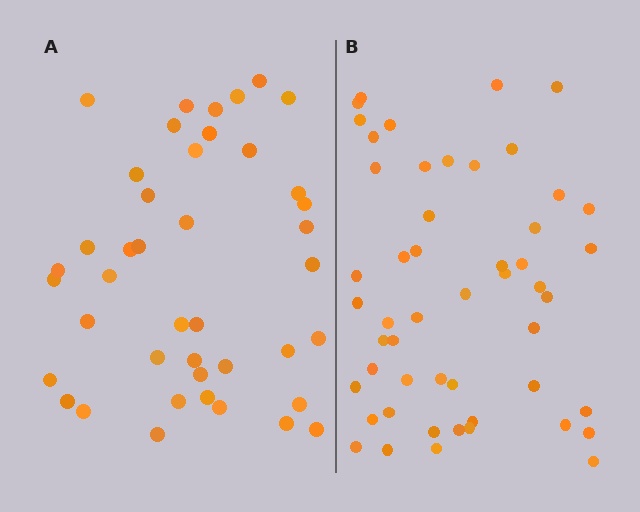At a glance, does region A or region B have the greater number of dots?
Region B (the right region) has more dots.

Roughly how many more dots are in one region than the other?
Region B has roughly 8 or so more dots than region A.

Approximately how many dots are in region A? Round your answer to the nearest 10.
About 40 dots. (The exact count is 42, which rounds to 40.)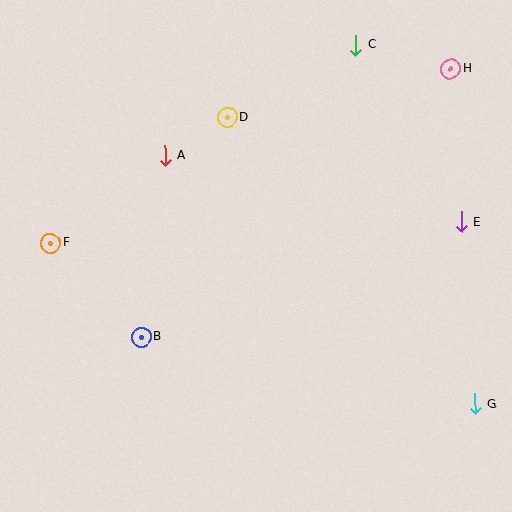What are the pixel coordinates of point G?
Point G is at (475, 404).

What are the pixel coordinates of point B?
Point B is at (141, 337).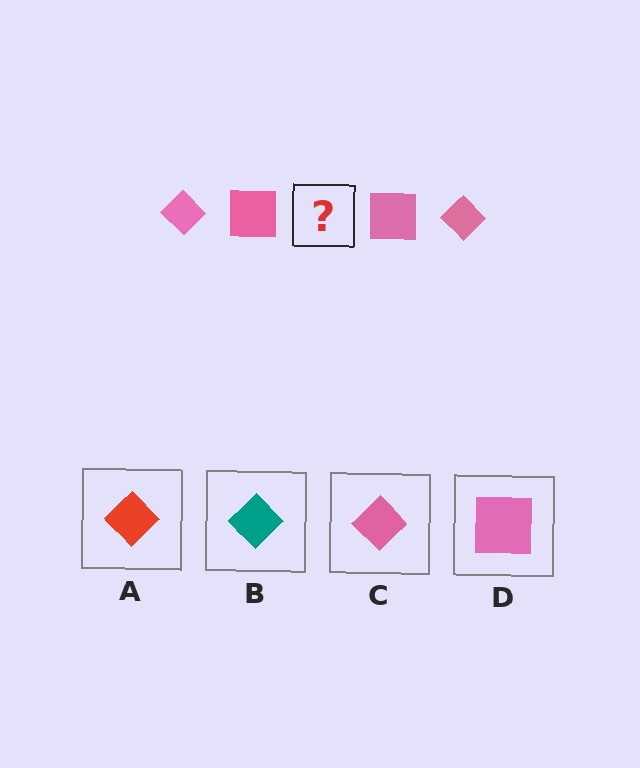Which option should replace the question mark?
Option C.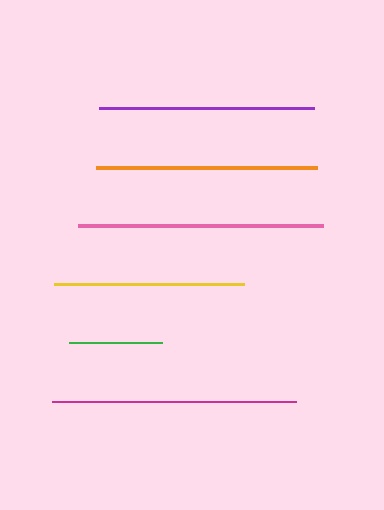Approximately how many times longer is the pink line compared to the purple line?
The pink line is approximately 1.1 times the length of the purple line.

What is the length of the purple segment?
The purple segment is approximately 215 pixels long.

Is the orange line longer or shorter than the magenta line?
The magenta line is longer than the orange line.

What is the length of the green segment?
The green segment is approximately 93 pixels long.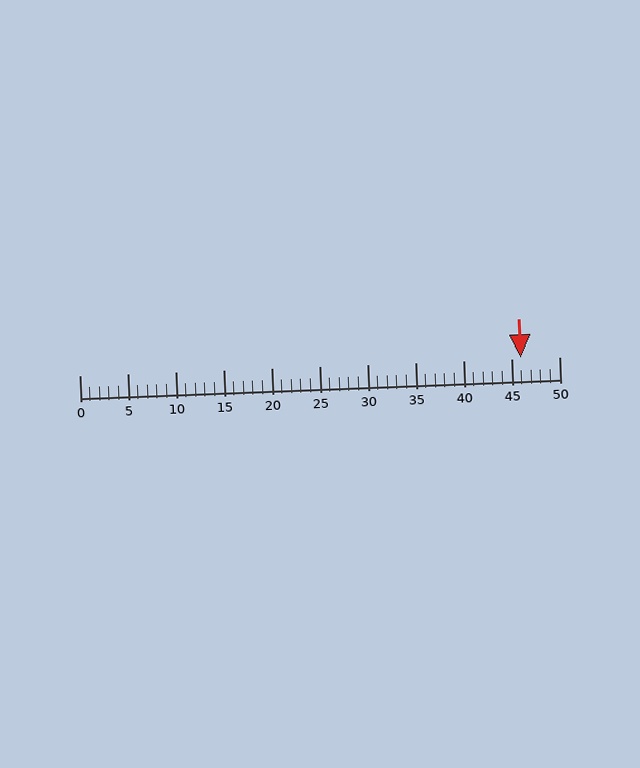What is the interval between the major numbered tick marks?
The major tick marks are spaced 5 units apart.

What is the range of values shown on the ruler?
The ruler shows values from 0 to 50.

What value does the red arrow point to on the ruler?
The red arrow points to approximately 46.